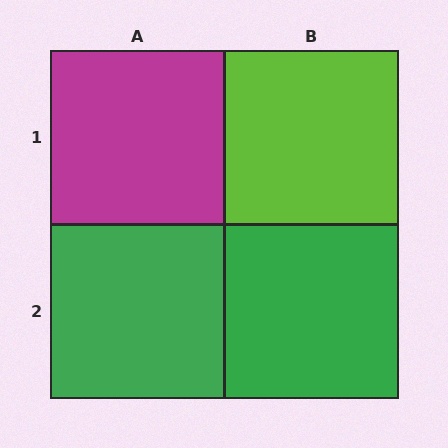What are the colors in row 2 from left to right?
Green, green.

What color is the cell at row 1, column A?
Magenta.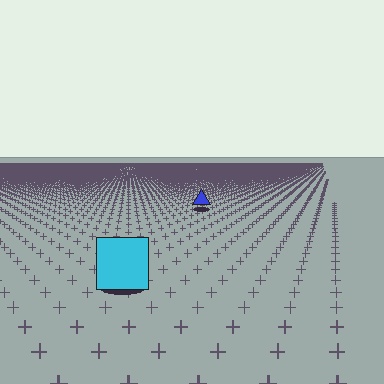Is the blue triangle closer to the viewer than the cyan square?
No. The cyan square is closer — you can tell from the texture gradient: the ground texture is coarser near it.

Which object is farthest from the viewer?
The blue triangle is farthest from the viewer. It appears smaller and the ground texture around it is denser.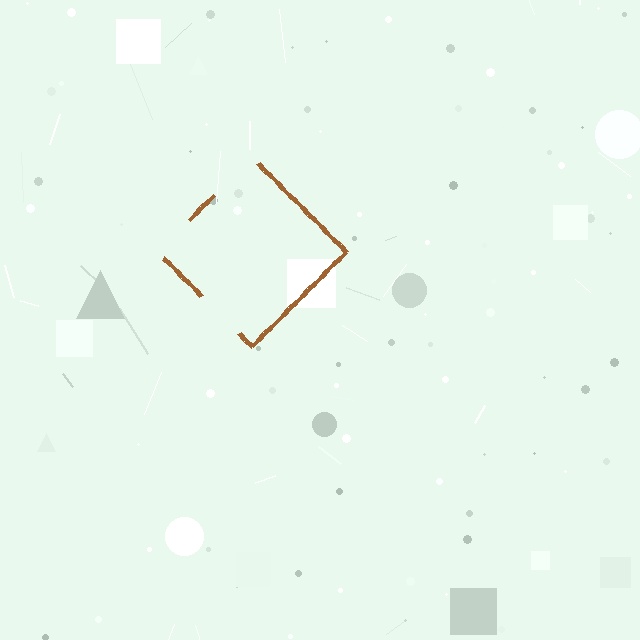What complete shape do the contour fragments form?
The contour fragments form a diamond.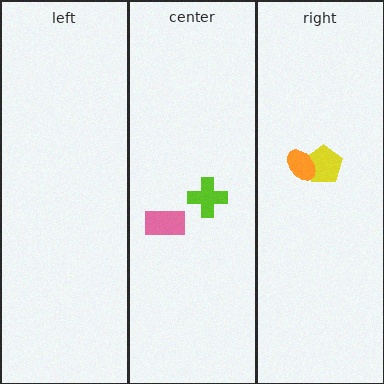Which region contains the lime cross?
The center region.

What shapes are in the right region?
The yellow pentagon, the orange ellipse.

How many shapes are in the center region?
2.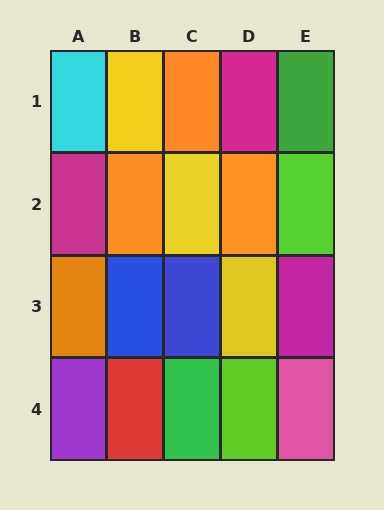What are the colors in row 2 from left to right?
Magenta, orange, yellow, orange, lime.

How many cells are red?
1 cell is red.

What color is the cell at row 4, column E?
Pink.